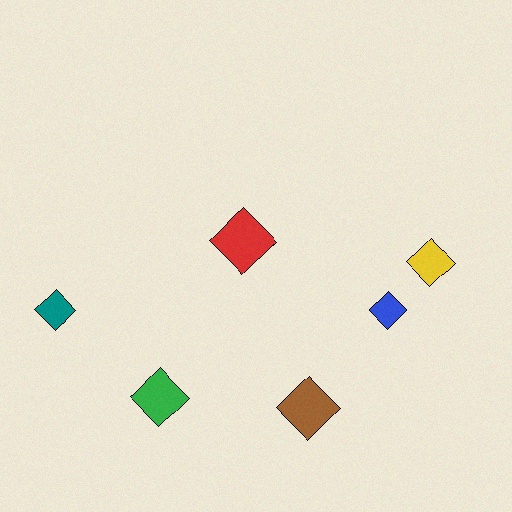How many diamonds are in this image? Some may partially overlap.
There are 6 diamonds.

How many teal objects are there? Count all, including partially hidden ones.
There is 1 teal object.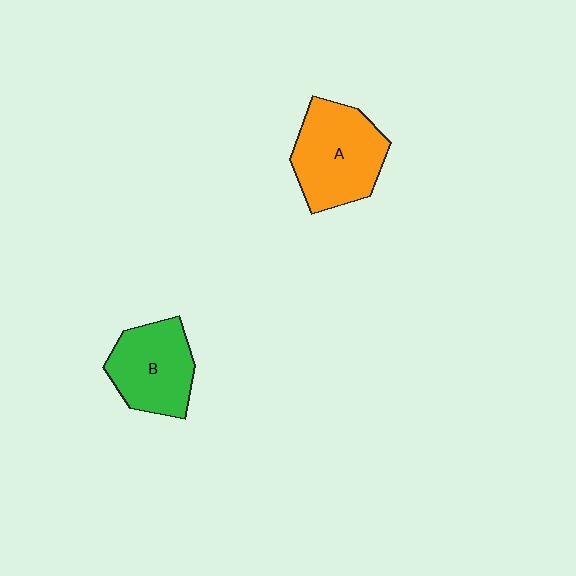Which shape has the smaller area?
Shape B (green).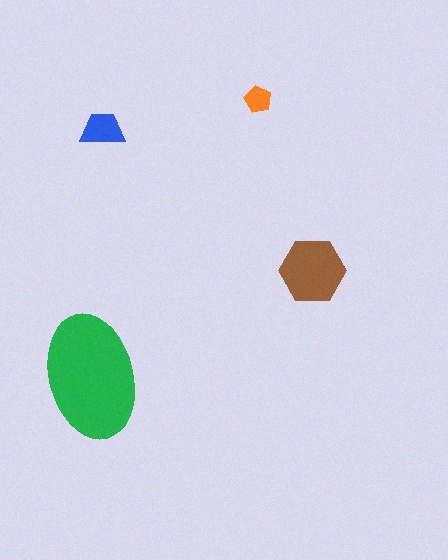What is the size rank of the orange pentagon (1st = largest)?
4th.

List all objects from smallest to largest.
The orange pentagon, the blue trapezoid, the brown hexagon, the green ellipse.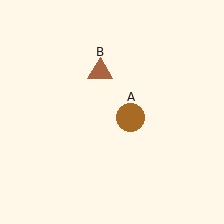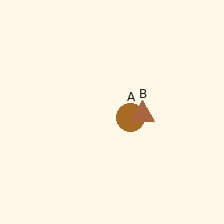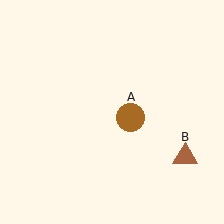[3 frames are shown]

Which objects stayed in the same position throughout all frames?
Brown circle (object A) remained stationary.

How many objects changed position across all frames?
1 object changed position: brown triangle (object B).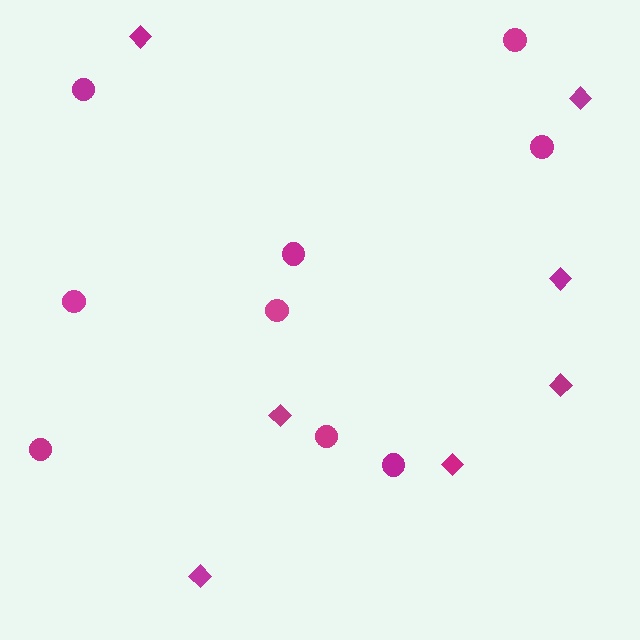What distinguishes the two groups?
There are 2 groups: one group of circles (9) and one group of diamonds (7).